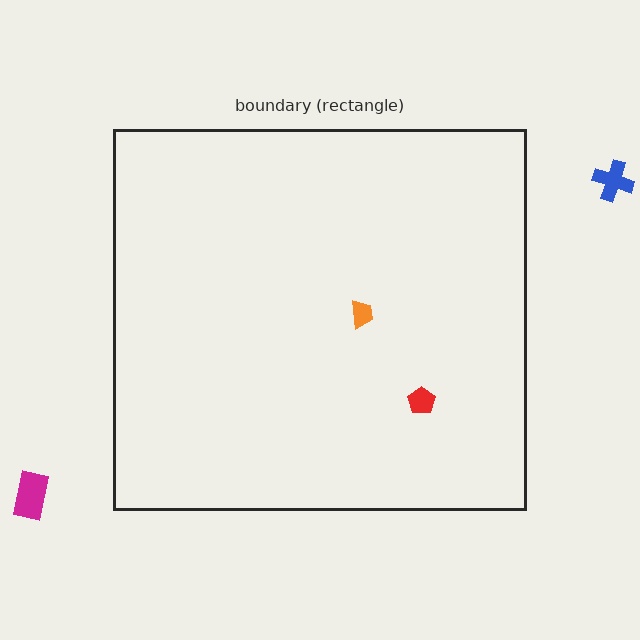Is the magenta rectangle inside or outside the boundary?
Outside.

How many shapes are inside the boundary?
2 inside, 2 outside.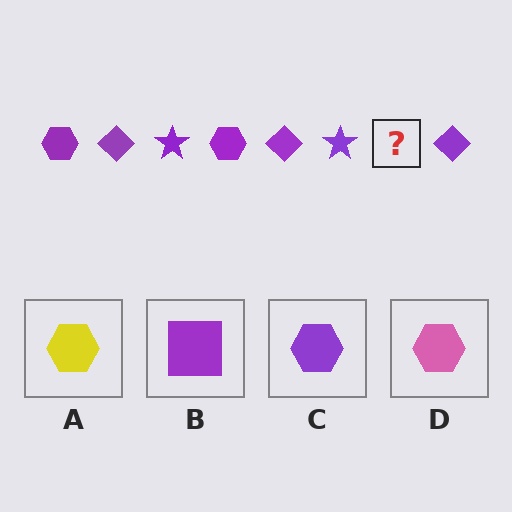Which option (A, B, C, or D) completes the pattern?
C.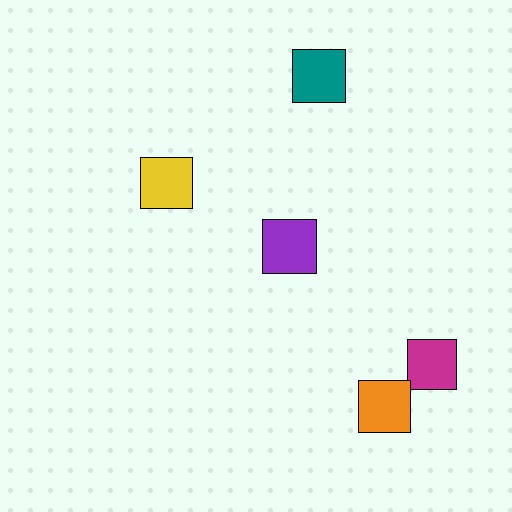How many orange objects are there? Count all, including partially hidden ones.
There is 1 orange object.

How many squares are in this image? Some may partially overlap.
There are 5 squares.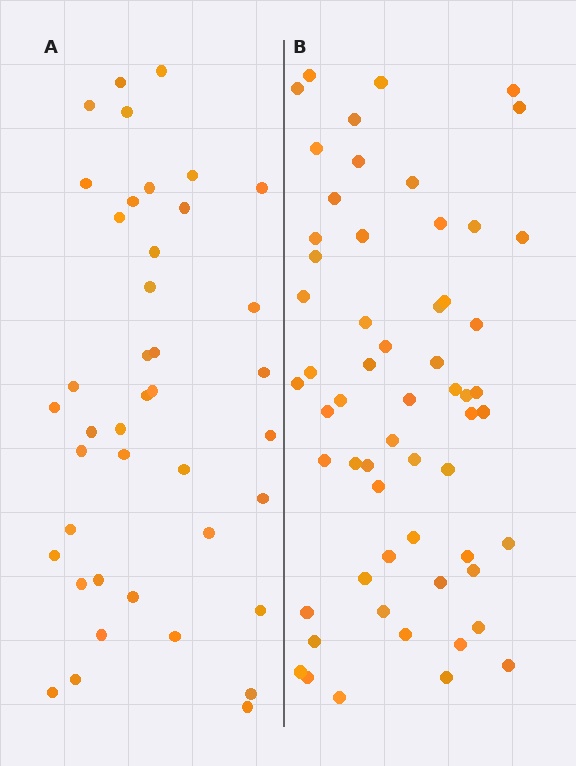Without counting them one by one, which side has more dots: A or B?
Region B (the right region) has more dots.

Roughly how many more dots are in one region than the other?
Region B has approximately 20 more dots than region A.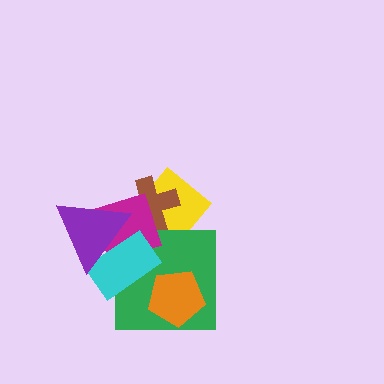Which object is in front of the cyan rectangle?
The purple triangle is in front of the cyan rectangle.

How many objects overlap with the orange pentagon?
1 object overlaps with the orange pentagon.